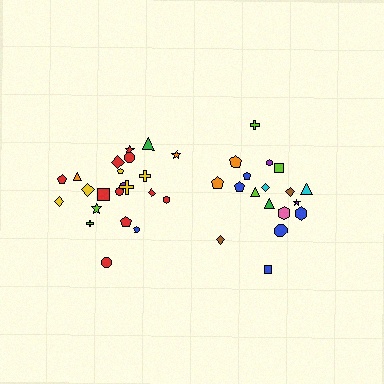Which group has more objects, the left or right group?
The left group.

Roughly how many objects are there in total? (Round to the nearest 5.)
Roughly 40 objects in total.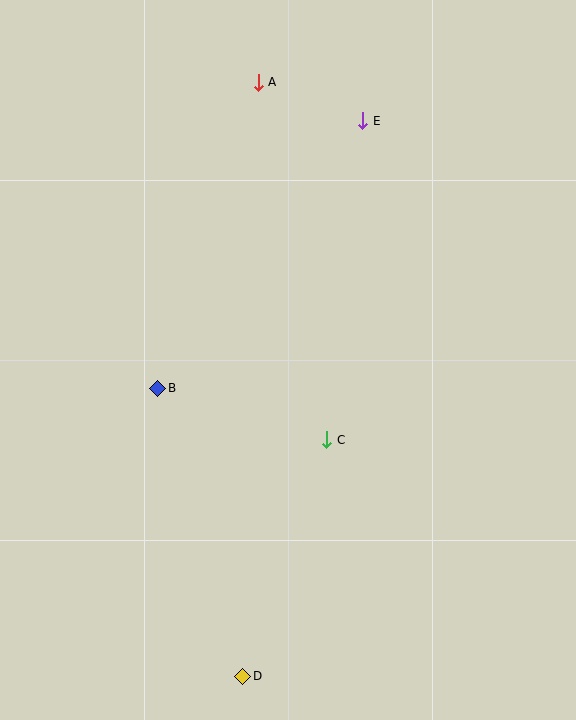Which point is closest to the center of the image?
Point C at (327, 440) is closest to the center.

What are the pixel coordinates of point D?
Point D is at (243, 676).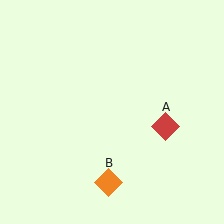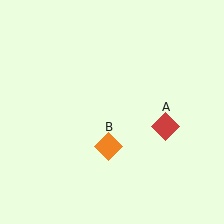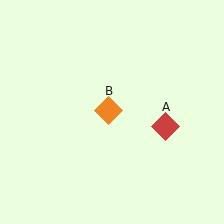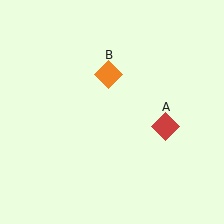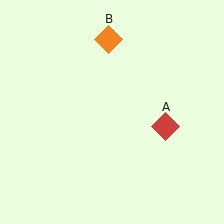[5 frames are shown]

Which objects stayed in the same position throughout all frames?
Red diamond (object A) remained stationary.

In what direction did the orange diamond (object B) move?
The orange diamond (object B) moved up.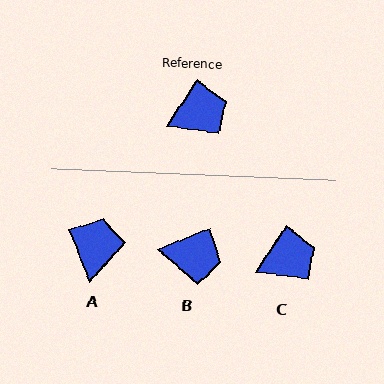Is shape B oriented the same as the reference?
No, it is off by about 34 degrees.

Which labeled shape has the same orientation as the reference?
C.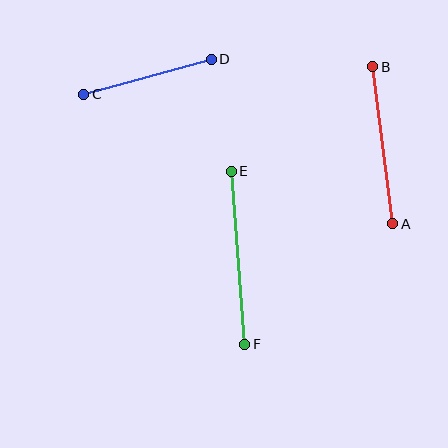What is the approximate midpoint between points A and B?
The midpoint is at approximately (383, 145) pixels.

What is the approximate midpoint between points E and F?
The midpoint is at approximately (238, 258) pixels.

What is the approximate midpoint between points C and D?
The midpoint is at approximately (148, 77) pixels.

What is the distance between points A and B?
The distance is approximately 158 pixels.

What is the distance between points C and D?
The distance is approximately 132 pixels.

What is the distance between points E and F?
The distance is approximately 174 pixels.